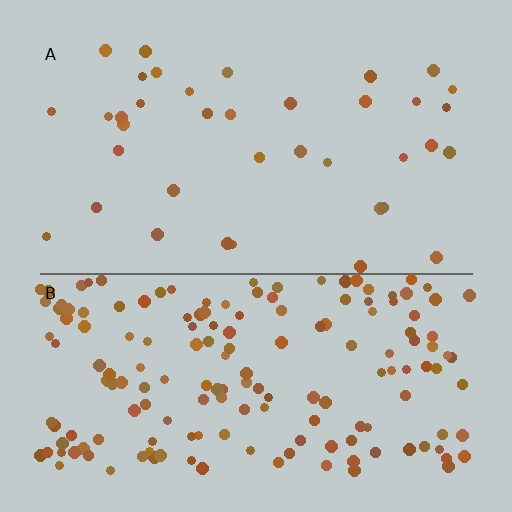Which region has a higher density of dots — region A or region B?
B (the bottom).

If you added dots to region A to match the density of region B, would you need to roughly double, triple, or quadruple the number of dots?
Approximately quadruple.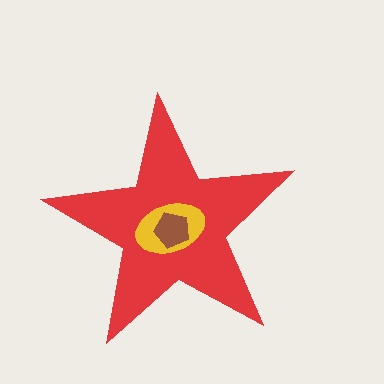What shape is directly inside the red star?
The yellow ellipse.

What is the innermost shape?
The brown pentagon.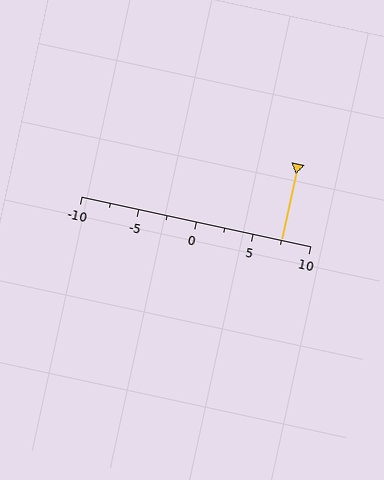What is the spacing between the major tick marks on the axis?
The major ticks are spaced 5 apart.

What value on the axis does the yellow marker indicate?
The marker indicates approximately 7.5.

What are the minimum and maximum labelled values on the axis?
The axis runs from -10 to 10.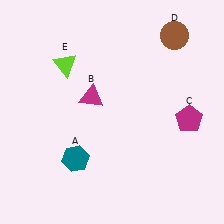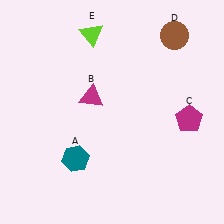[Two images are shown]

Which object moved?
The lime triangle (E) moved up.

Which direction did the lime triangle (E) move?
The lime triangle (E) moved up.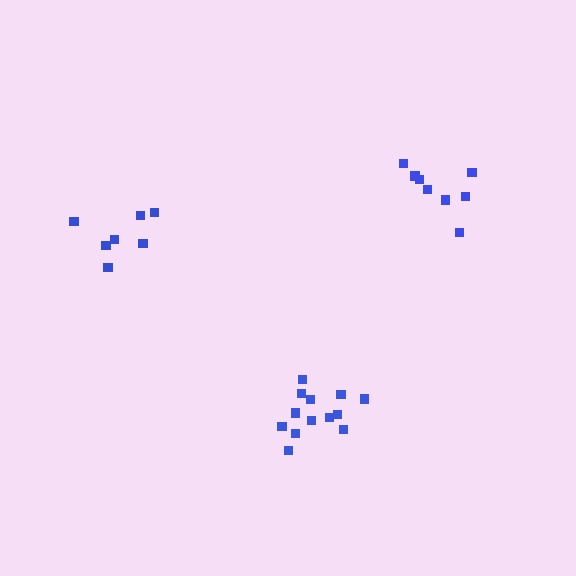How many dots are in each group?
Group 1: 8 dots, Group 2: 13 dots, Group 3: 7 dots (28 total).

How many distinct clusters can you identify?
There are 3 distinct clusters.